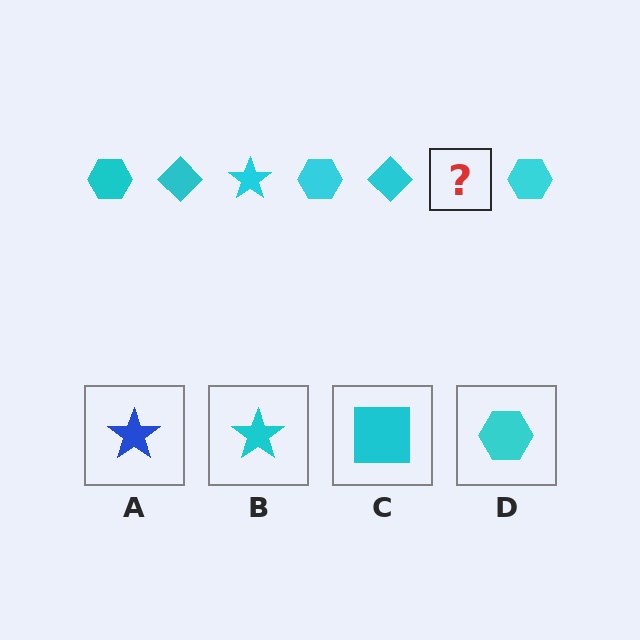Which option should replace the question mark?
Option B.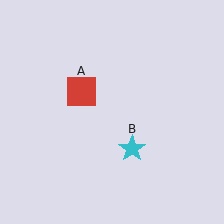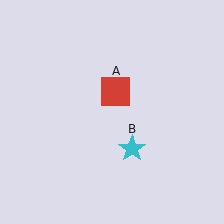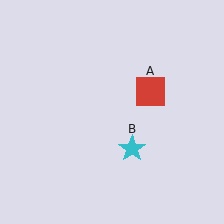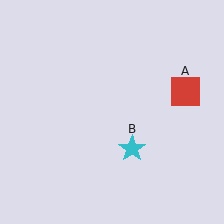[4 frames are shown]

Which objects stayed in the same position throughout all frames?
Cyan star (object B) remained stationary.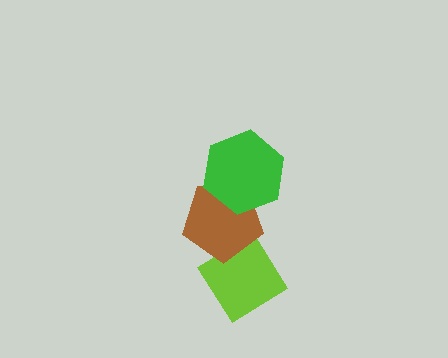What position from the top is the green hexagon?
The green hexagon is 1st from the top.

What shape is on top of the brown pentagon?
The green hexagon is on top of the brown pentagon.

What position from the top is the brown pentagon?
The brown pentagon is 2nd from the top.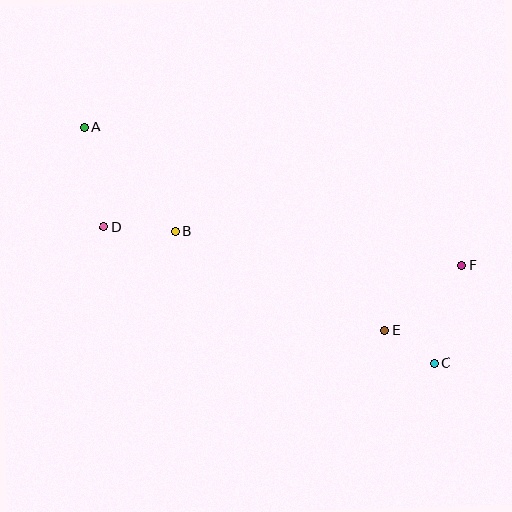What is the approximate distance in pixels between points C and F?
The distance between C and F is approximately 102 pixels.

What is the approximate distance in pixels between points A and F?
The distance between A and F is approximately 402 pixels.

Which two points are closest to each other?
Points C and E are closest to each other.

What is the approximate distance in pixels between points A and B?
The distance between A and B is approximately 138 pixels.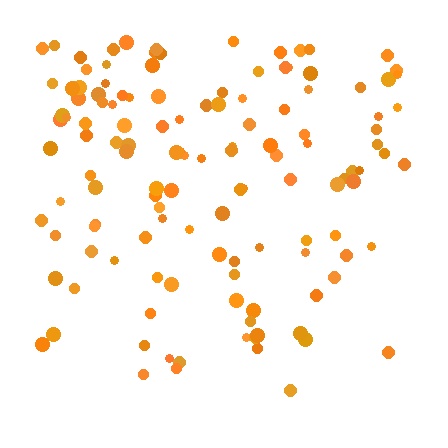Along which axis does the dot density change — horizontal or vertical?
Vertical.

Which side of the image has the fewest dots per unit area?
The bottom.